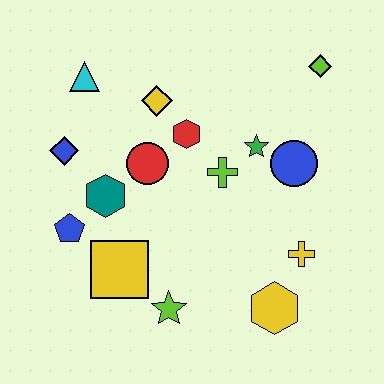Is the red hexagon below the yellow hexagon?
No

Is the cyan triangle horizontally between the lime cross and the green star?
No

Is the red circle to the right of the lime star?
No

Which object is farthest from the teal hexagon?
The lime diamond is farthest from the teal hexagon.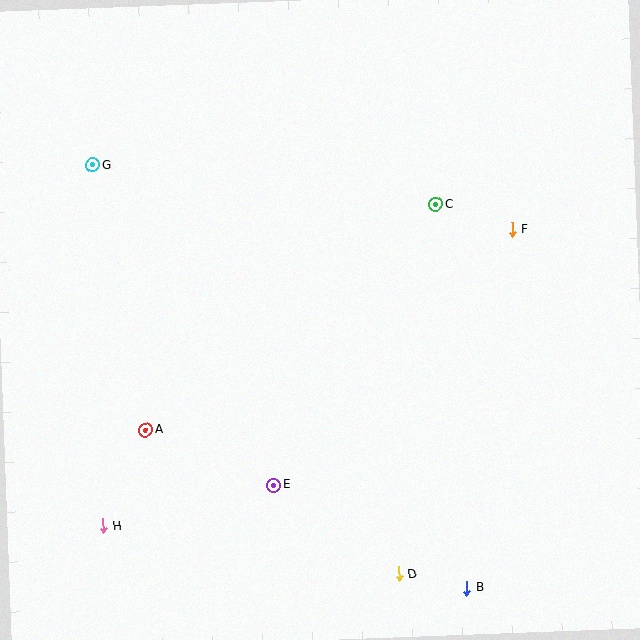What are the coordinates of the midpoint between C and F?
The midpoint between C and F is at (474, 217).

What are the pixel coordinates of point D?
Point D is at (399, 574).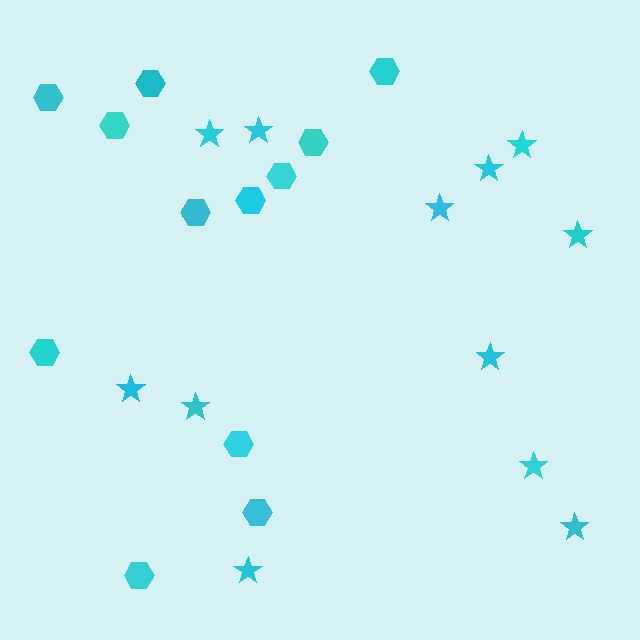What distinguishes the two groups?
There are 2 groups: one group of stars (12) and one group of hexagons (12).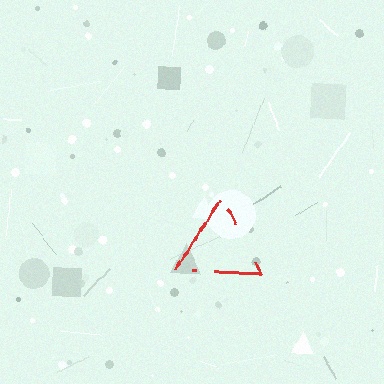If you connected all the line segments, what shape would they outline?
They would outline a triangle.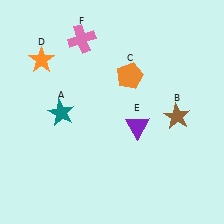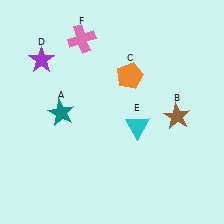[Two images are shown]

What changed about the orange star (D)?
In Image 1, D is orange. In Image 2, it changed to purple.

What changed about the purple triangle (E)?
In Image 1, E is purple. In Image 2, it changed to cyan.